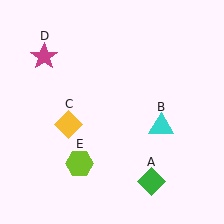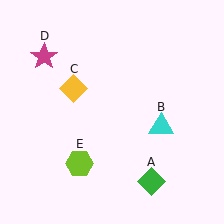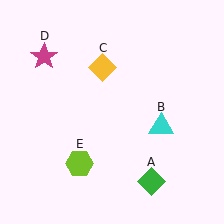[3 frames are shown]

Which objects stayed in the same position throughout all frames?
Green diamond (object A) and cyan triangle (object B) and magenta star (object D) and lime hexagon (object E) remained stationary.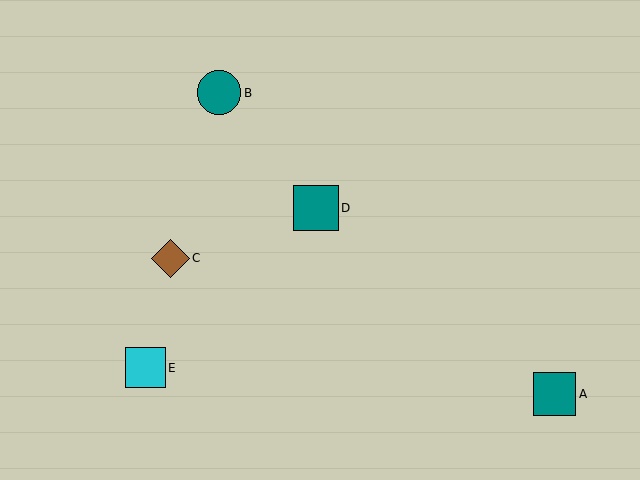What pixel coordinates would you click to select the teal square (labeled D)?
Click at (316, 208) to select the teal square D.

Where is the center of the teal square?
The center of the teal square is at (316, 208).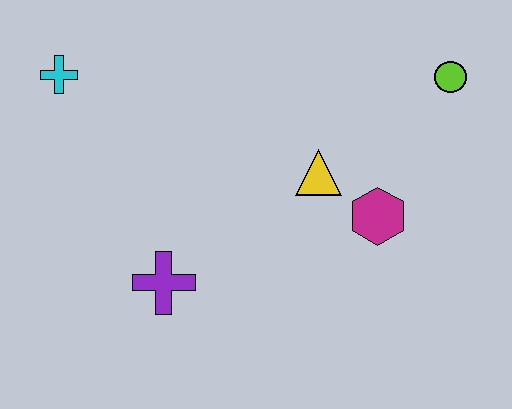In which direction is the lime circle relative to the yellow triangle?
The lime circle is to the right of the yellow triangle.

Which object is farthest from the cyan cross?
The lime circle is farthest from the cyan cross.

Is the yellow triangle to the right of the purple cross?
Yes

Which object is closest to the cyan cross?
The purple cross is closest to the cyan cross.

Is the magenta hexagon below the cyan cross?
Yes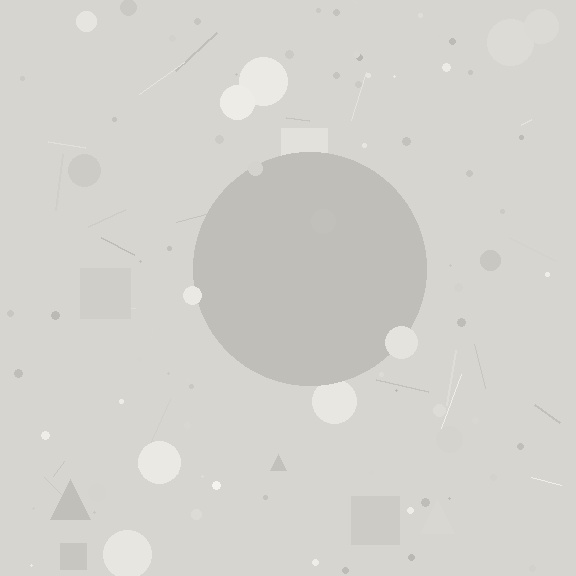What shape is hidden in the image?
A circle is hidden in the image.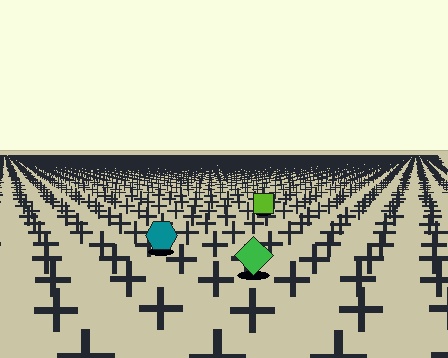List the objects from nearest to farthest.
From nearest to farthest: the green diamond, the teal hexagon, the lime square.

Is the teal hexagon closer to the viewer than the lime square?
Yes. The teal hexagon is closer — you can tell from the texture gradient: the ground texture is coarser near it.